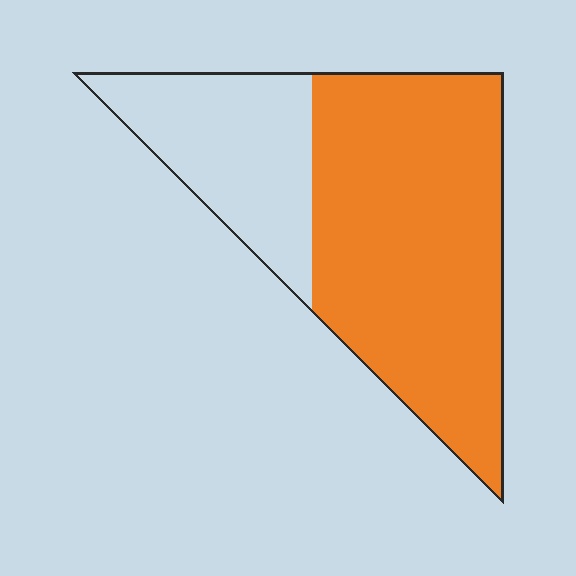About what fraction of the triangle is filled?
About two thirds (2/3).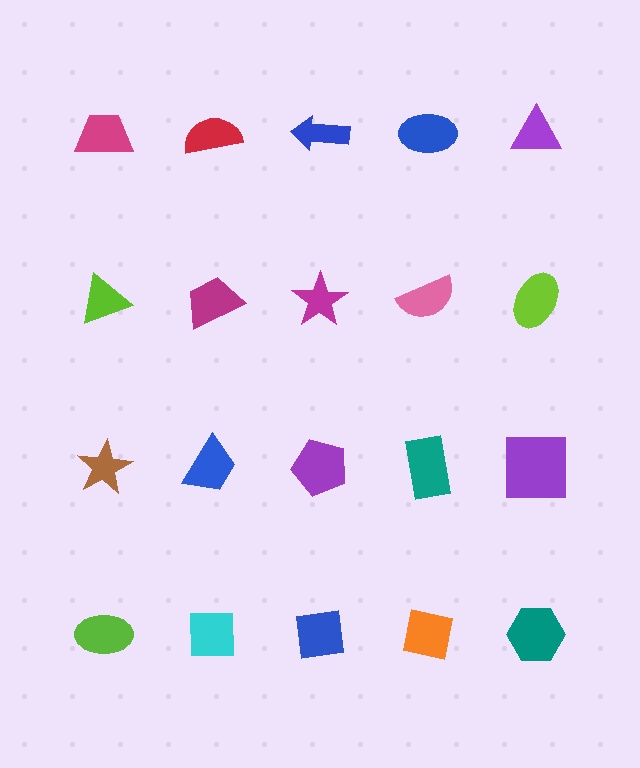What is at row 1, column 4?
A blue ellipse.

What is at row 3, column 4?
A teal rectangle.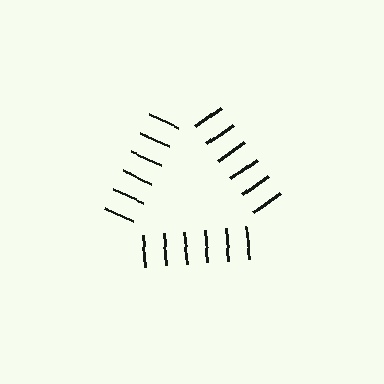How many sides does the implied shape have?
3 sides — the line-ends trace a triangle.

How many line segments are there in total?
18 — 6 along each of the 3 edges.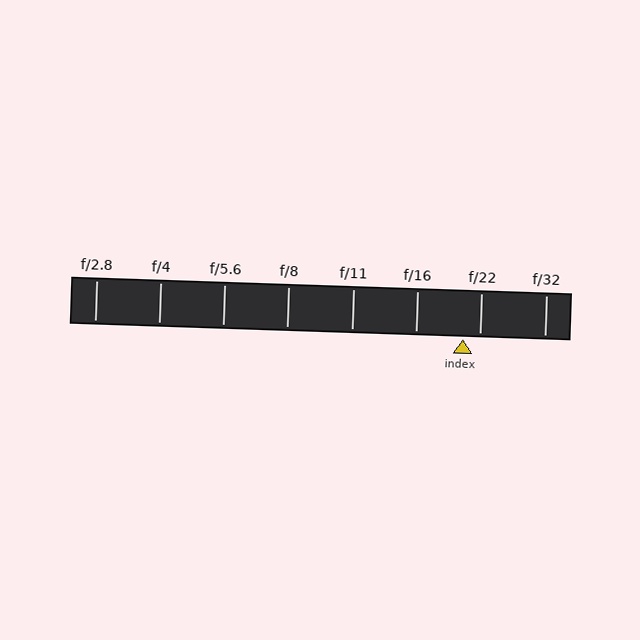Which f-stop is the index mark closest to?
The index mark is closest to f/22.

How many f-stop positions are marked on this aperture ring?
There are 8 f-stop positions marked.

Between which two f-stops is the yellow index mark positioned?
The index mark is between f/16 and f/22.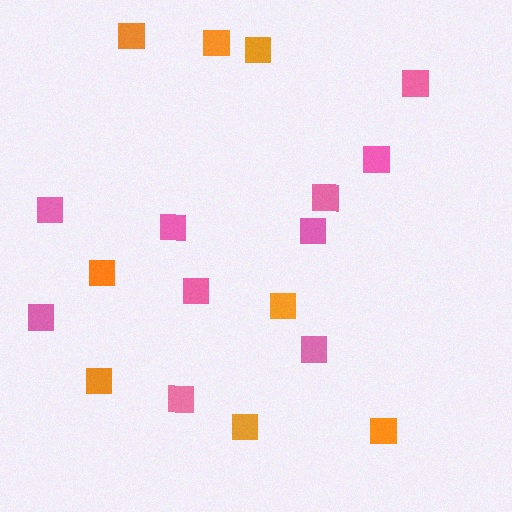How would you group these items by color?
There are 2 groups: one group of orange squares (8) and one group of pink squares (10).